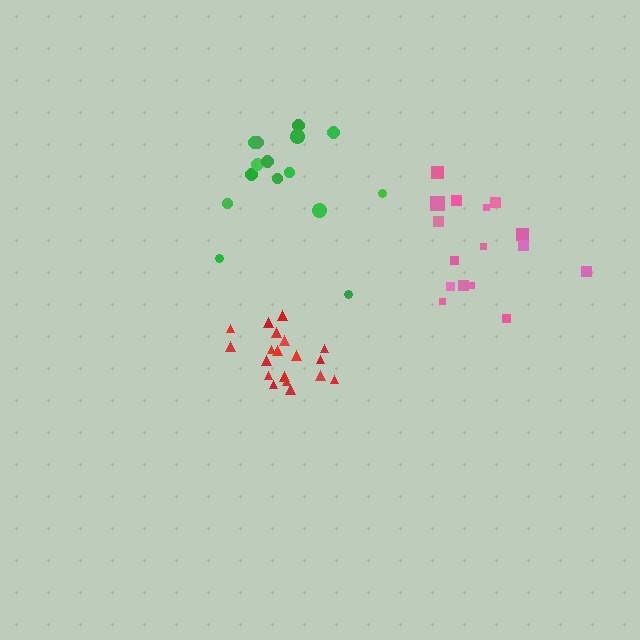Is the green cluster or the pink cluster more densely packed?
Pink.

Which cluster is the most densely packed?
Red.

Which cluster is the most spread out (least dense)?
Green.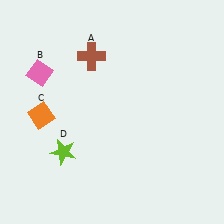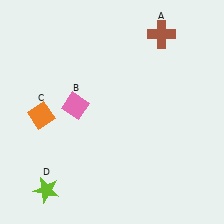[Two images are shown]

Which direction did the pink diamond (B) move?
The pink diamond (B) moved right.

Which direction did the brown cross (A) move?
The brown cross (A) moved right.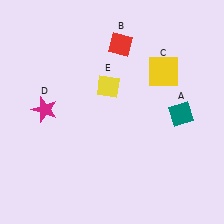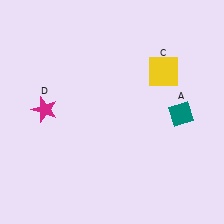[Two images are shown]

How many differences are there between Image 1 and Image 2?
There are 2 differences between the two images.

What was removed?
The yellow diamond (E), the red diamond (B) were removed in Image 2.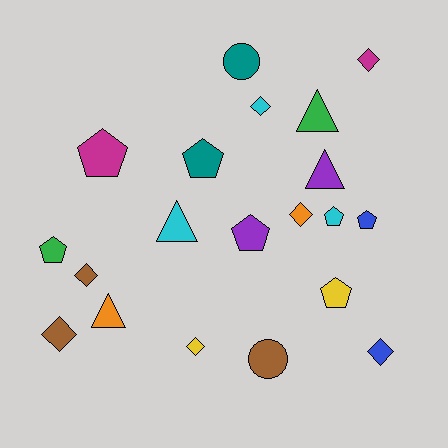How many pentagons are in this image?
There are 7 pentagons.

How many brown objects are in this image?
There are 3 brown objects.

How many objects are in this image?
There are 20 objects.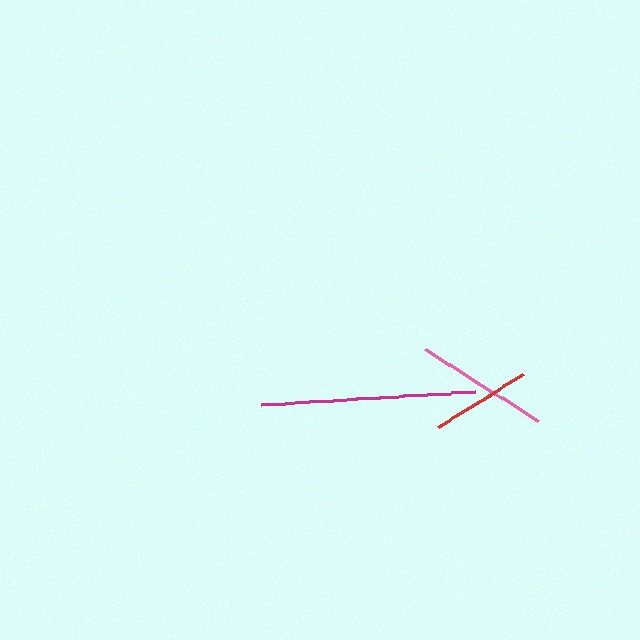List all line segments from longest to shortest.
From longest to shortest: magenta, pink, red.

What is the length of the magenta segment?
The magenta segment is approximately 215 pixels long.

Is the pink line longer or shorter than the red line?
The pink line is longer than the red line.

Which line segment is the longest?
The magenta line is the longest at approximately 215 pixels.